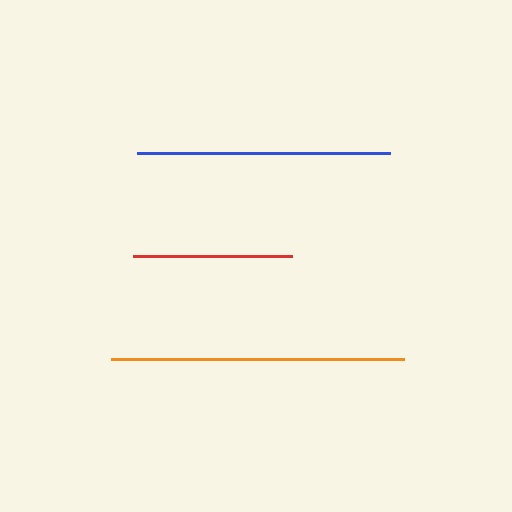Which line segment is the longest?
The orange line is the longest at approximately 292 pixels.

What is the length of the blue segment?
The blue segment is approximately 253 pixels long.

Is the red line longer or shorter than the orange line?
The orange line is longer than the red line.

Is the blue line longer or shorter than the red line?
The blue line is longer than the red line.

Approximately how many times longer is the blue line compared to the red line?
The blue line is approximately 1.6 times the length of the red line.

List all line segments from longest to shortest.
From longest to shortest: orange, blue, red.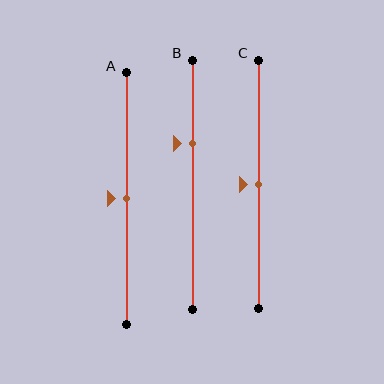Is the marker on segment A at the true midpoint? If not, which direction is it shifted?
Yes, the marker on segment A is at the true midpoint.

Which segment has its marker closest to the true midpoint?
Segment A has its marker closest to the true midpoint.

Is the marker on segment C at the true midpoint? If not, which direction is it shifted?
Yes, the marker on segment C is at the true midpoint.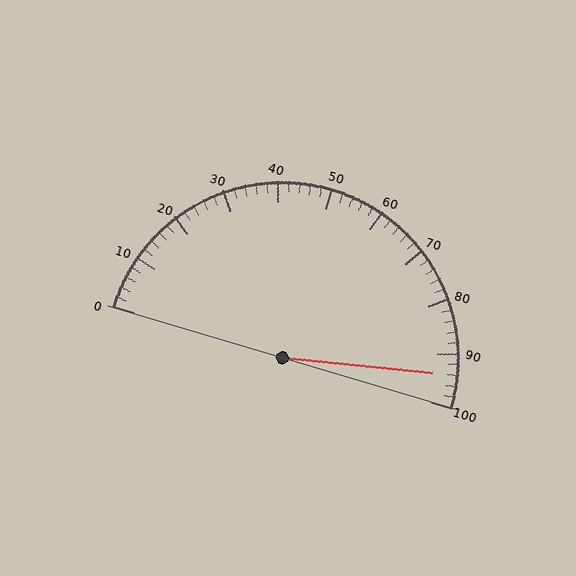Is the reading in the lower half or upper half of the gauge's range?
The reading is in the upper half of the range (0 to 100).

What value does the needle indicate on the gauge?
The needle indicates approximately 94.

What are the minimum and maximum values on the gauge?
The gauge ranges from 0 to 100.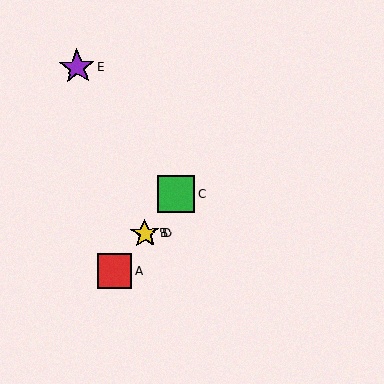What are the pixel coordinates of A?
Object A is at (115, 271).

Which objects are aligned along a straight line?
Objects A, B, C, D are aligned along a straight line.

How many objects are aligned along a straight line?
4 objects (A, B, C, D) are aligned along a straight line.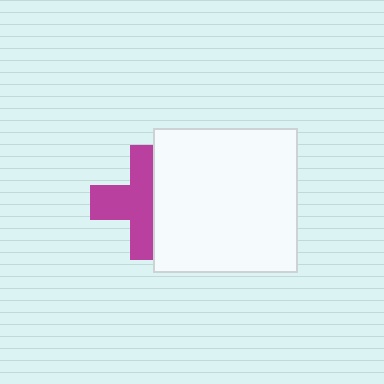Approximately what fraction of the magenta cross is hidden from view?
Roughly 40% of the magenta cross is hidden behind the white square.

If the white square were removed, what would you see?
You would see the complete magenta cross.